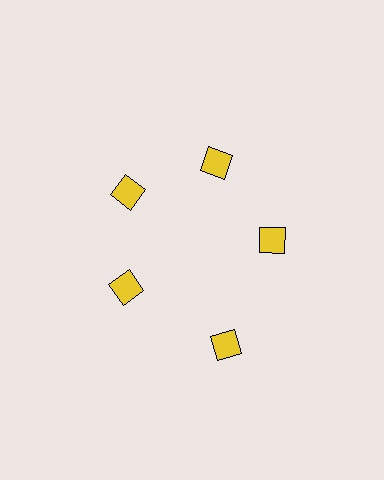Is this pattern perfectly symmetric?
No. The 5 yellow diamonds are arranged in a ring, but one element near the 5 o'clock position is pushed outward from the center, breaking the 5-fold rotational symmetry.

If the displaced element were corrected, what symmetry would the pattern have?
It would have 5-fold rotational symmetry — the pattern would map onto itself every 72 degrees.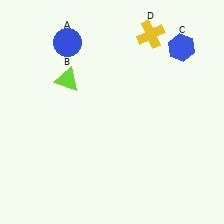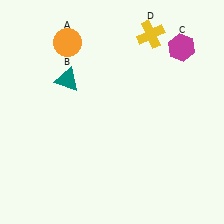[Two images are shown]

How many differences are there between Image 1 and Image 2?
There are 3 differences between the two images.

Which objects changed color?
A changed from blue to orange. B changed from lime to teal. C changed from blue to magenta.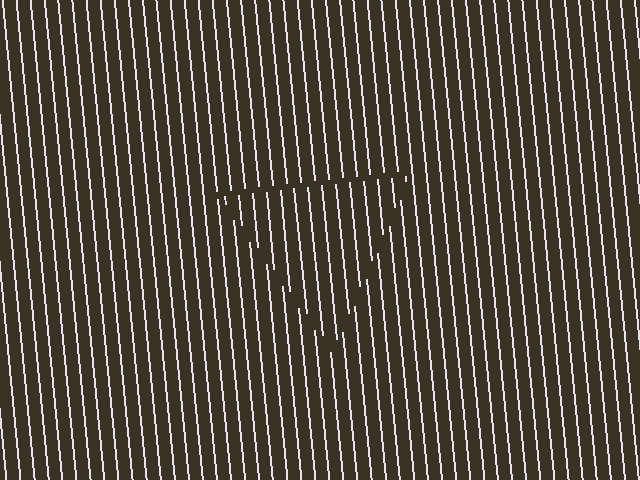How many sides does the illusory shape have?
3 sides — the line-ends trace a triangle.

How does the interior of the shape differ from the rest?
The interior of the shape contains the same grating, shifted by half a period — the contour is defined by the phase discontinuity where line-ends from the inner and outer gratings abut.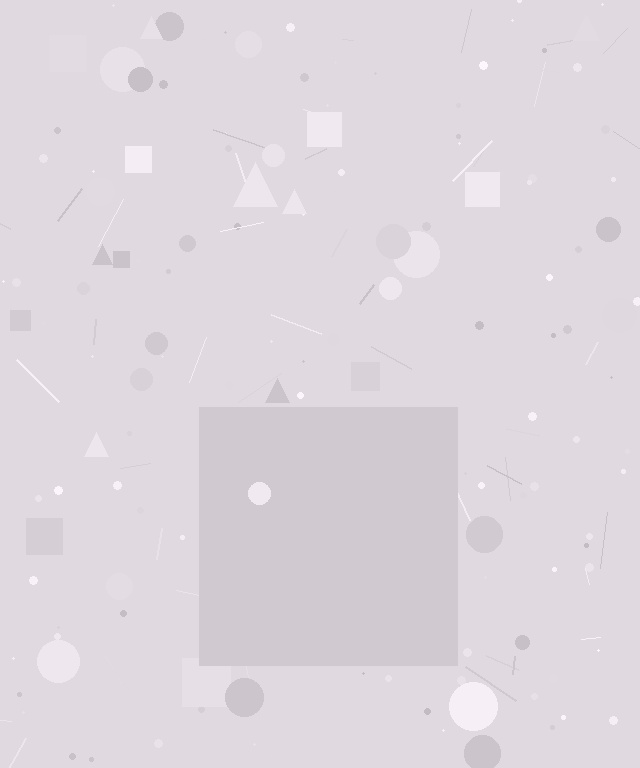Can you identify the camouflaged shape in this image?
The camouflaged shape is a square.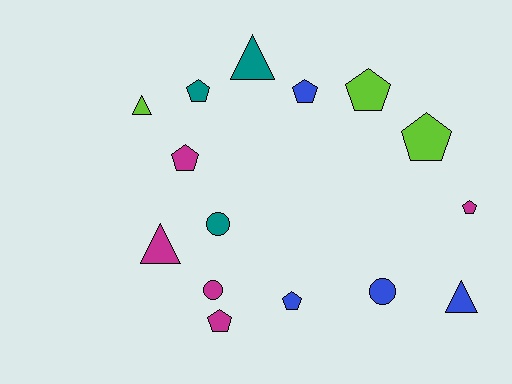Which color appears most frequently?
Magenta, with 5 objects.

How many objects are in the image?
There are 15 objects.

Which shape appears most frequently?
Pentagon, with 8 objects.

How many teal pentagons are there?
There is 1 teal pentagon.